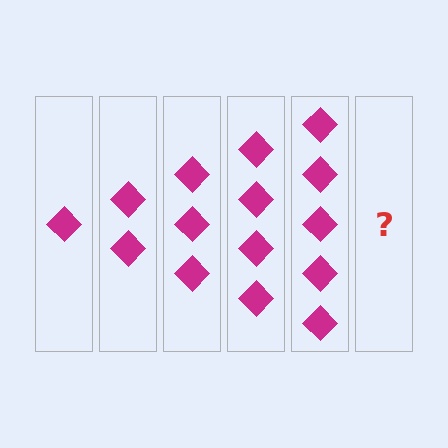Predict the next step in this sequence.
The next step is 6 diamonds.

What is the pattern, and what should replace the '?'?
The pattern is that each step adds one more diamond. The '?' should be 6 diamonds.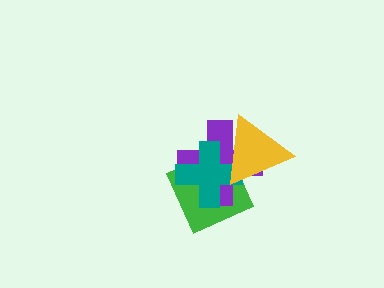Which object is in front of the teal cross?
The yellow triangle is in front of the teal cross.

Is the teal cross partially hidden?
Yes, it is partially covered by another shape.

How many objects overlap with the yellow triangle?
3 objects overlap with the yellow triangle.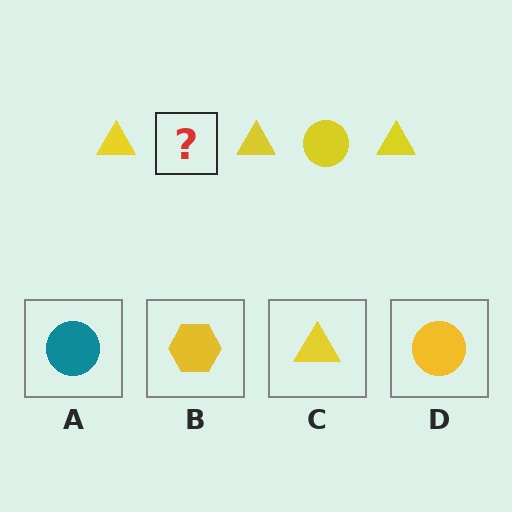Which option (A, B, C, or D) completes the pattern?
D.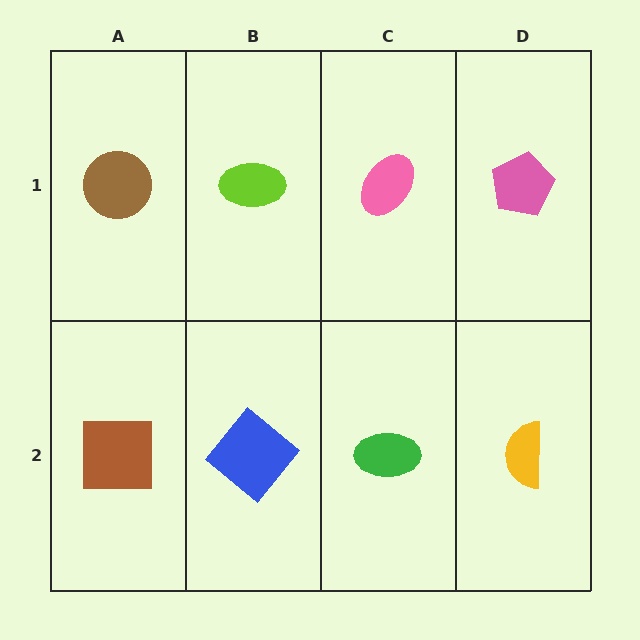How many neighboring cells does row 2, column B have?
3.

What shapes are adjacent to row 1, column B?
A blue diamond (row 2, column B), a brown circle (row 1, column A), a pink ellipse (row 1, column C).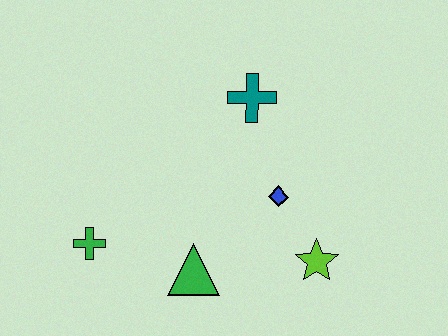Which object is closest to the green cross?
The green triangle is closest to the green cross.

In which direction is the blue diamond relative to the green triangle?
The blue diamond is to the right of the green triangle.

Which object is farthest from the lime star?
The green cross is farthest from the lime star.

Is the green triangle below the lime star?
Yes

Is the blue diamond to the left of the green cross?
No